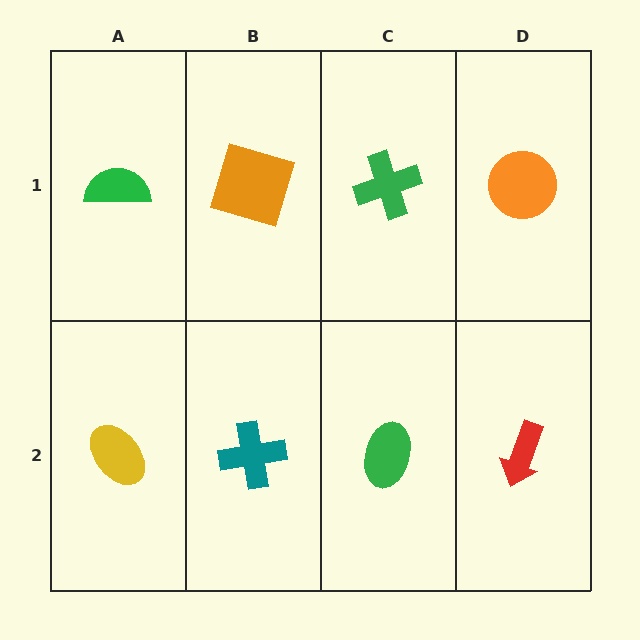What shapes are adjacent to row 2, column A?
A green semicircle (row 1, column A), a teal cross (row 2, column B).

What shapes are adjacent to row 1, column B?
A teal cross (row 2, column B), a green semicircle (row 1, column A), a green cross (row 1, column C).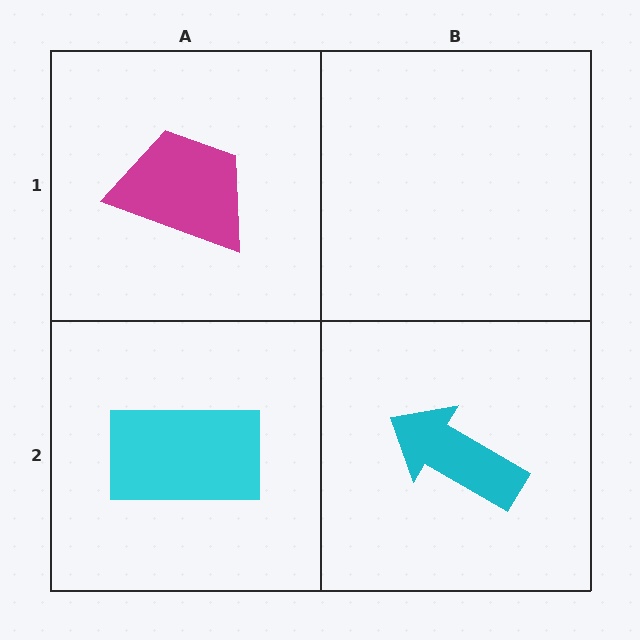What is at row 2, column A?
A cyan rectangle.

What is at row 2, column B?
A cyan arrow.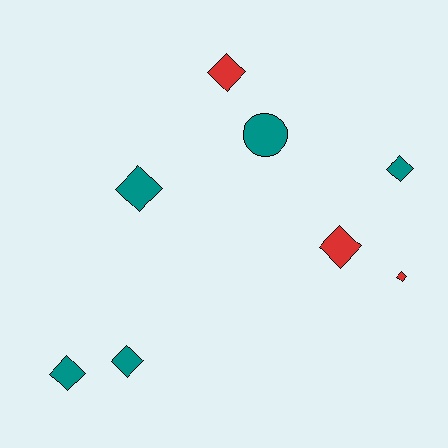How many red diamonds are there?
There are 3 red diamonds.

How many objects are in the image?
There are 8 objects.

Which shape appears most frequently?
Diamond, with 7 objects.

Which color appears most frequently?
Teal, with 5 objects.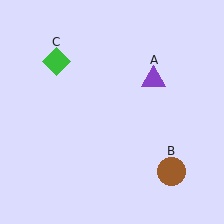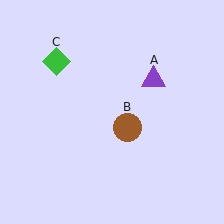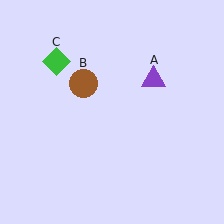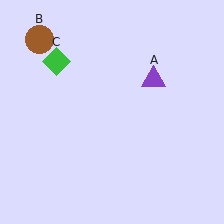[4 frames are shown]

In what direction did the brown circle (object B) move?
The brown circle (object B) moved up and to the left.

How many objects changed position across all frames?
1 object changed position: brown circle (object B).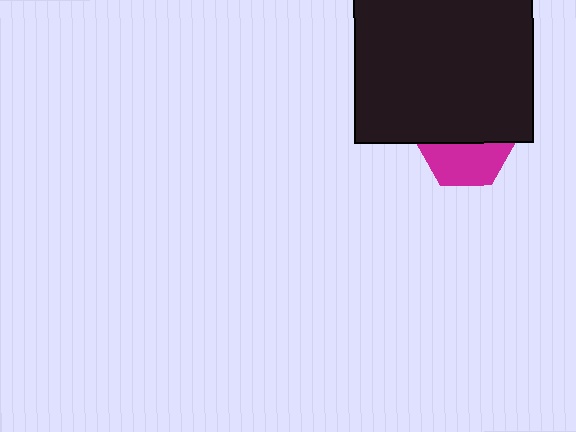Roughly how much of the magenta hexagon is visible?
About half of it is visible (roughly 47%).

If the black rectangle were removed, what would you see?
You would see the complete magenta hexagon.